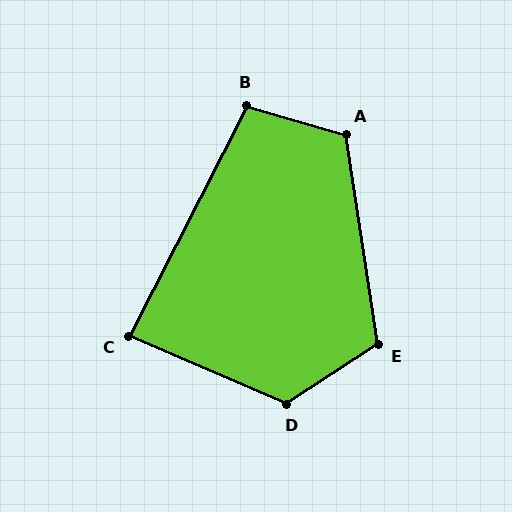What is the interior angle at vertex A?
Approximately 115 degrees (obtuse).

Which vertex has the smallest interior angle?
C, at approximately 86 degrees.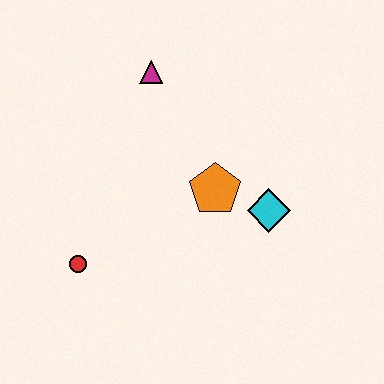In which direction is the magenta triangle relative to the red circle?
The magenta triangle is above the red circle.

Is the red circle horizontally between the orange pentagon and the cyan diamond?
No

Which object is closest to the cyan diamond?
The orange pentagon is closest to the cyan diamond.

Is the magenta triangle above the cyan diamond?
Yes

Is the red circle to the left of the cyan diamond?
Yes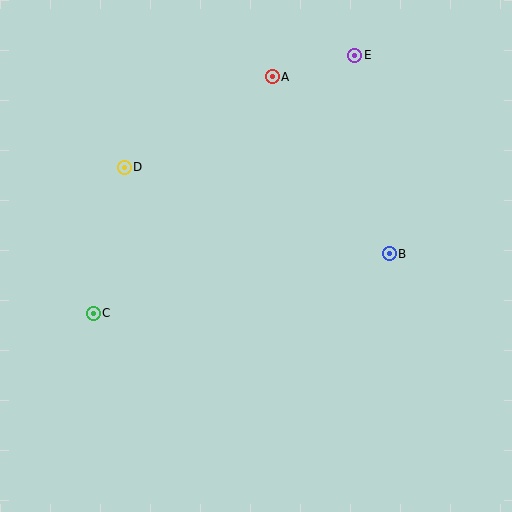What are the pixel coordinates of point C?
Point C is at (93, 313).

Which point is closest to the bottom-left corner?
Point C is closest to the bottom-left corner.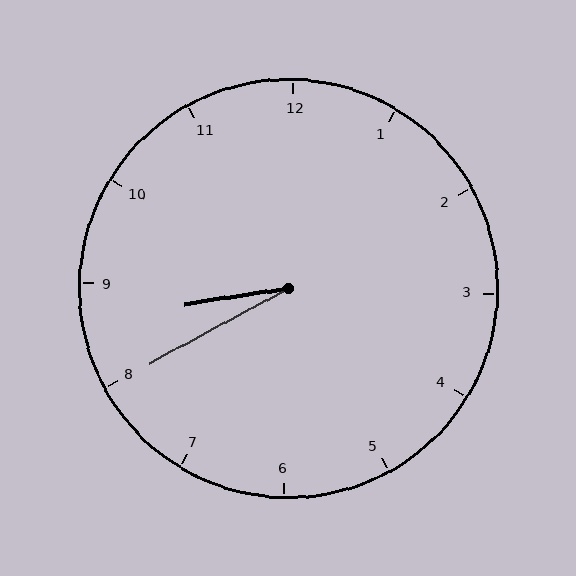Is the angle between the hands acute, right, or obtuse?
It is acute.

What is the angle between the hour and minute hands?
Approximately 20 degrees.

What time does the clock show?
8:40.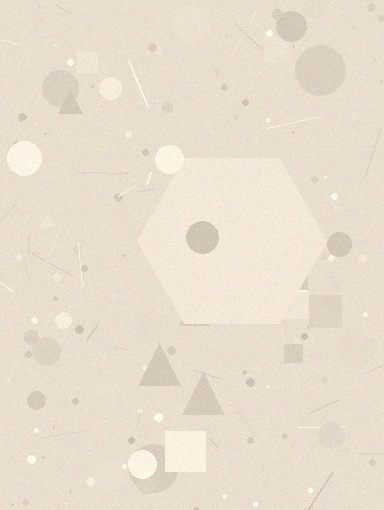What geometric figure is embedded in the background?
A hexagon is embedded in the background.